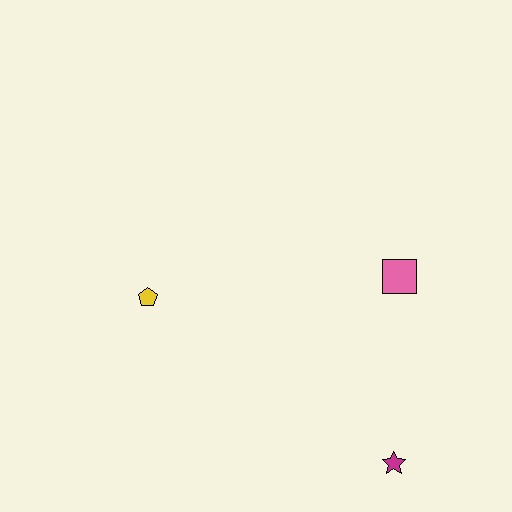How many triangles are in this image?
There are no triangles.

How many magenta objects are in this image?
There is 1 magenta object.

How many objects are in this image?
There are 3 objects.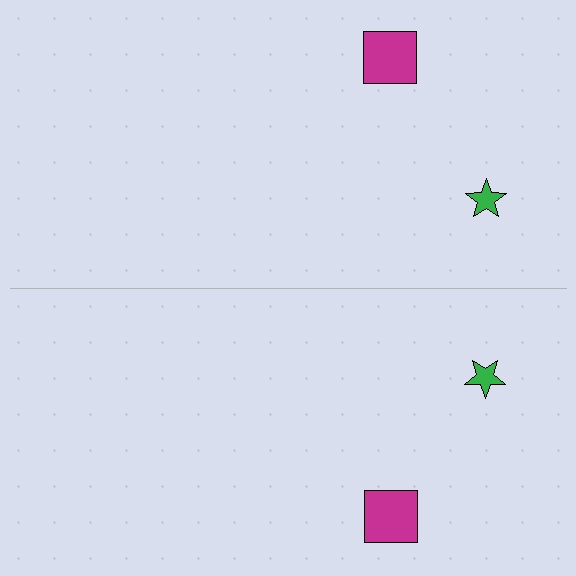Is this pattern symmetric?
Yes, this pattern has bilateral (reflection) symmetry.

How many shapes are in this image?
There are 4 shapes in this image.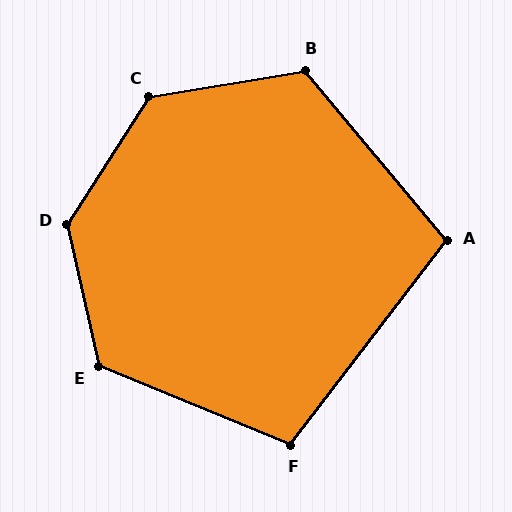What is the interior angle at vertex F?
Approximately 105 degrees (obtuse).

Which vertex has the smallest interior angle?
A, at approximately 103 degrees.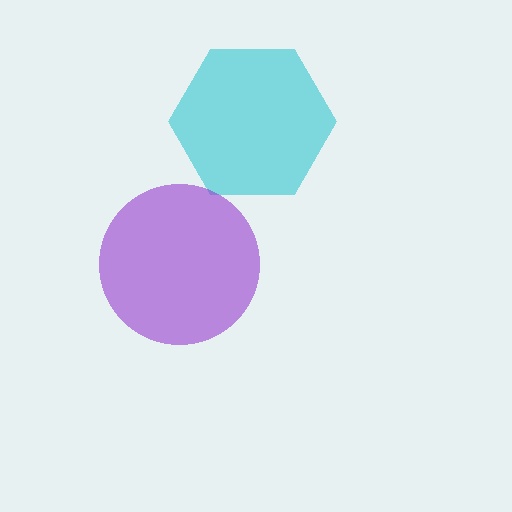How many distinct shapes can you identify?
There are 2 distinct shapes: a cyan hexagon, a purple circle.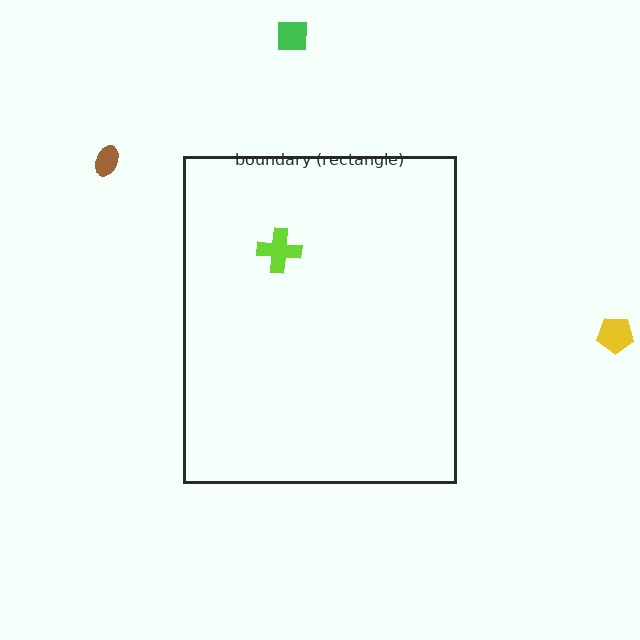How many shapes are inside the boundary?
1 inside, 3 outside.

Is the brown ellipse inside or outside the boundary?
Outside.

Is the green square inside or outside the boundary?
Outside.